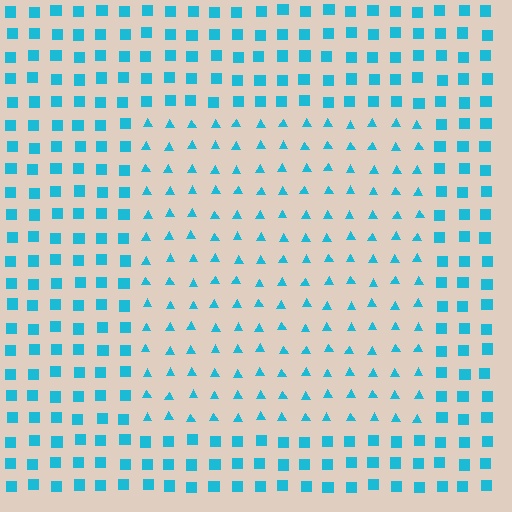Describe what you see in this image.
The image is filled with small cyan elements arranged in a uniform grid. A rectangle-shaped region contains triangles, while the surrounding area contains squares. The boundary is defined purely by the change in element shape.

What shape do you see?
I see a rectangle.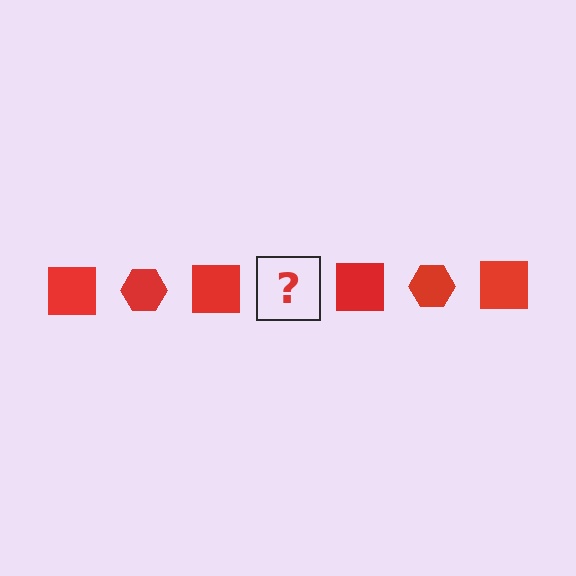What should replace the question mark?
The question mark should be replaced with a red hexagon.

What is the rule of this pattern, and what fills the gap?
The rule is that the pattern cycles through square, hexagon shapes in red. The gap should be filled with a red hexagon.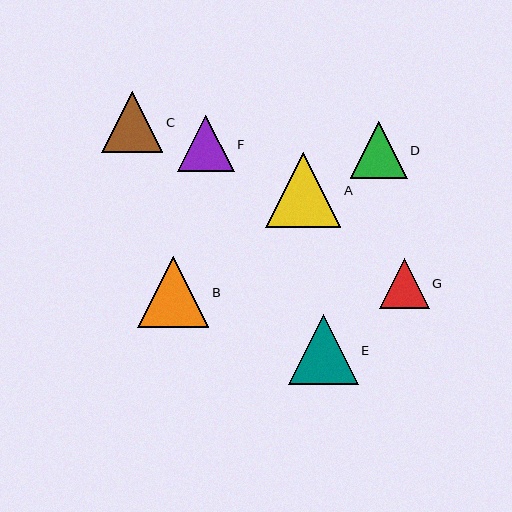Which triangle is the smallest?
Triangle G is the smallest with a size of approximately 50 pixels.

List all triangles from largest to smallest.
From largest to smallest: A, B, E, C, D, F, G.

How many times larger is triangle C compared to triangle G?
Triangle C is approximately 1.2 times the size of triangle G.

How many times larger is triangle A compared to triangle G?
Triangle A is approximately 1.5 times the size of triangle G.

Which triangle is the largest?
Triangle A is the largest with a size of approximately 75 pixels.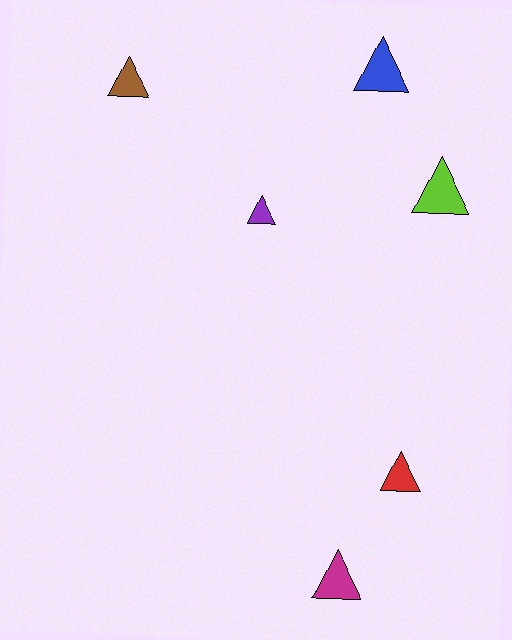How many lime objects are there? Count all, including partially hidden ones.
There is 1 lime object.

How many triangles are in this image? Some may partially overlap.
There are 6 triangles.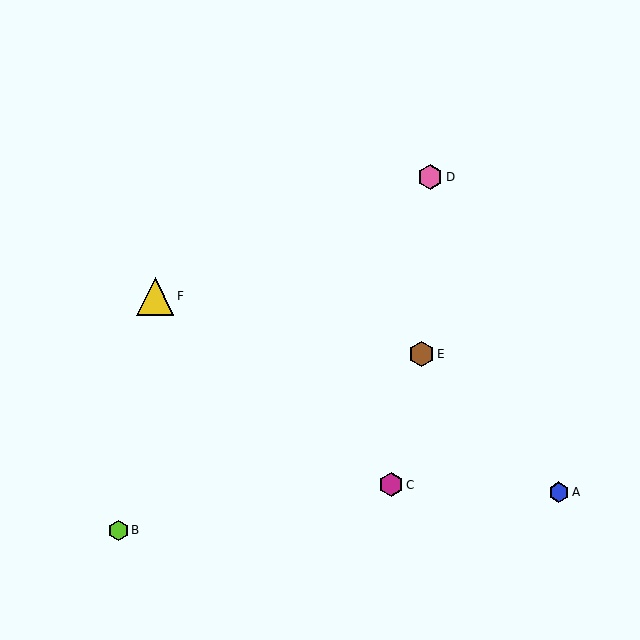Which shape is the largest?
The yellow triangle (labeled F) is the largest.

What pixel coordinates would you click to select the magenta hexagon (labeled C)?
Click at (391, 485) to select the magenta hexagon C.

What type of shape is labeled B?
Shape B is a lime hexagon.